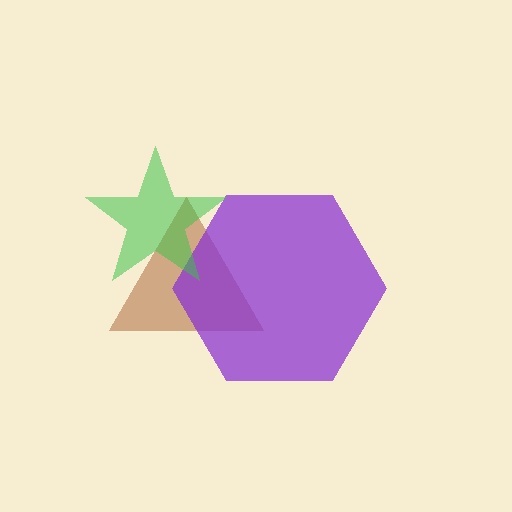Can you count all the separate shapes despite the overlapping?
Yes, there are 3 separate shapes.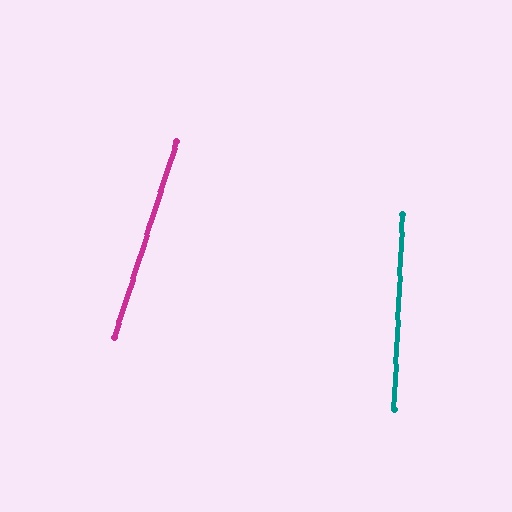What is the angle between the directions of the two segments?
Approximately 15 degrees.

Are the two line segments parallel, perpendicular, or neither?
Neither parallel nor perpendicular — they differ by about 15°.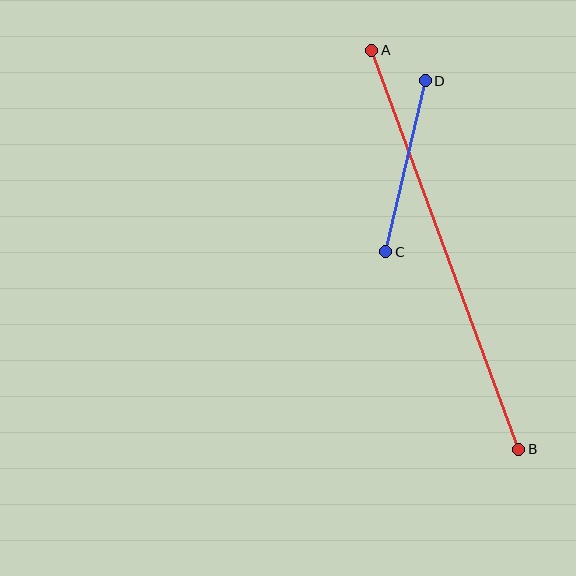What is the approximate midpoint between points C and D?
The midpoint is at approximately (405, 166) pixels.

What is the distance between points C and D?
The distance is approximately 176 pixels.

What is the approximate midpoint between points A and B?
The midpoint is at approximately (445, 250) pixels.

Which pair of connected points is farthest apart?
Points A and B are farthest apart.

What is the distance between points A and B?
The distance is approximately 425 pixels.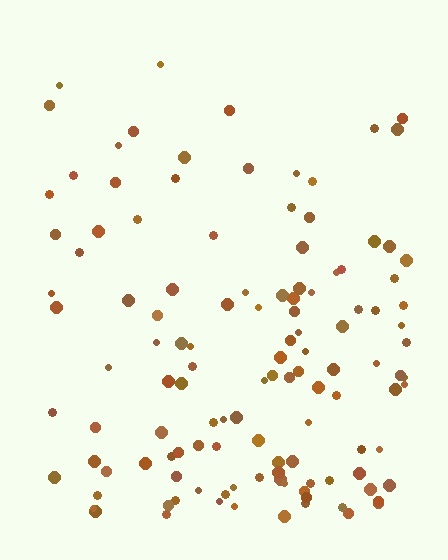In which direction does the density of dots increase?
From top to bottom, with the bottom side densest.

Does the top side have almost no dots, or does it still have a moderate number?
Still a moderate number, just noticeably fewer than the bottom.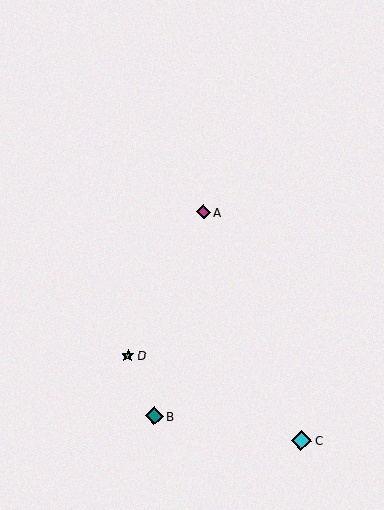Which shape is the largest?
The cyan diamond (labeled C) is the largest.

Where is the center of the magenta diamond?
The center of the magenta diamond is at (203, 212).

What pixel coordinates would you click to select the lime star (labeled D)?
Click at (128, 356) to select the lime star D.